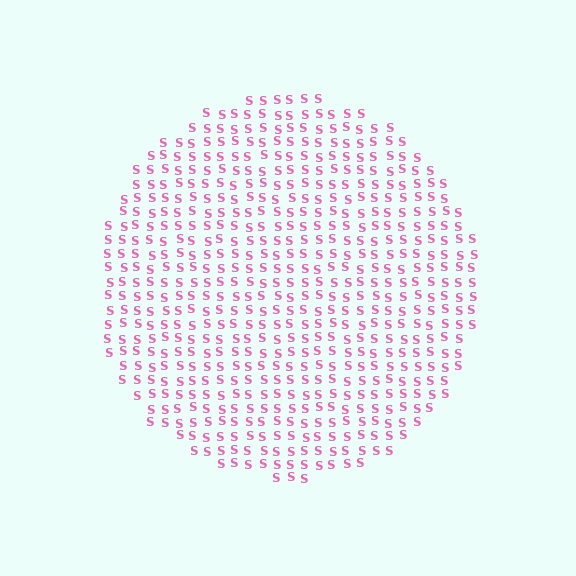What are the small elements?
The small elements are letter S's.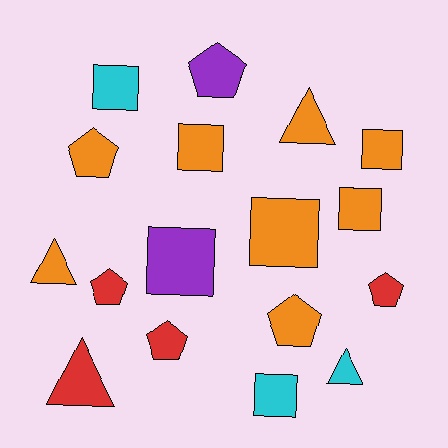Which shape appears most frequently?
Square, with 7 objects.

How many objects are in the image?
There are 17 objects.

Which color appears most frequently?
Orange, with 8 objects.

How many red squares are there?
There are no red squares.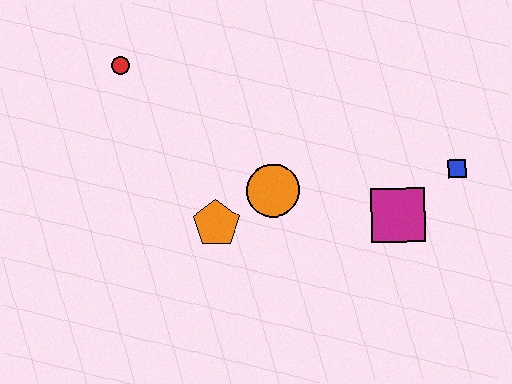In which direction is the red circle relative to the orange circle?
The red circle is to the left of the orange circle.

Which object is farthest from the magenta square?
The red circle is farthest from the magenta square.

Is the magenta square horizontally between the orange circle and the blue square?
Yes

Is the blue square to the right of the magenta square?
Yes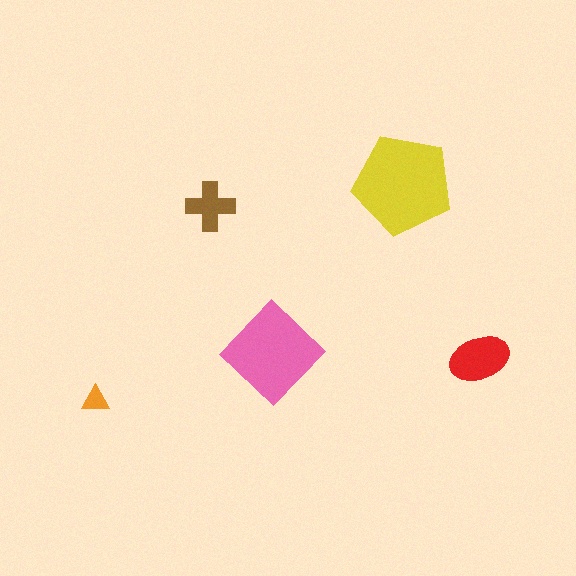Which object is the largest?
The yellow pentagon.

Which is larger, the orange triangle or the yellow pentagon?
The yellow pentagon.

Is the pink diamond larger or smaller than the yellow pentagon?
Smaller.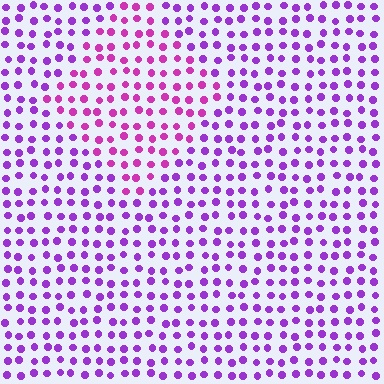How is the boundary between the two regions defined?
The boundary is defined purely by a slight shift in hue (about 31 degrees). Spacing, size, and orientation are identical on both sides.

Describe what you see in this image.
The image is filled with small purple elements in a uniform arrangement. A diamond-shaped region is visible where the elements are tinted to a slightly different hue, forming a subtle color boundary.